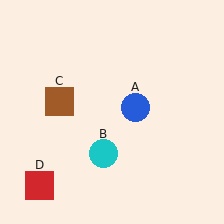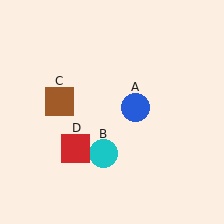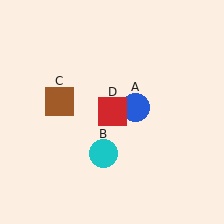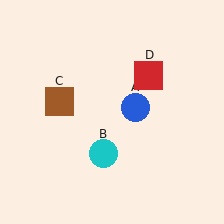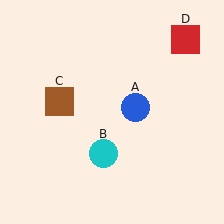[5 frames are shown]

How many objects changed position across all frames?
1 object changed position: red square (object D).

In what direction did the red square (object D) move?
The red square (object D) moved up and to the right.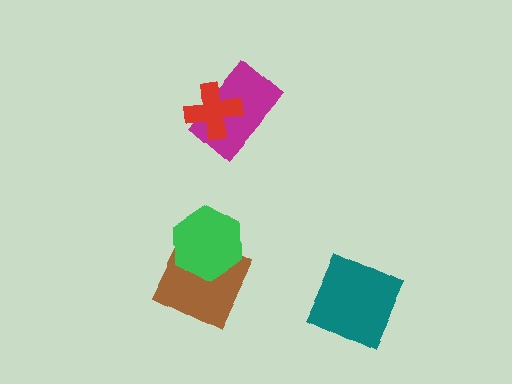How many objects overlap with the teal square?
0 objects overlap with the teal square.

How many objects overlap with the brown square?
1 object overlaps with the brown square.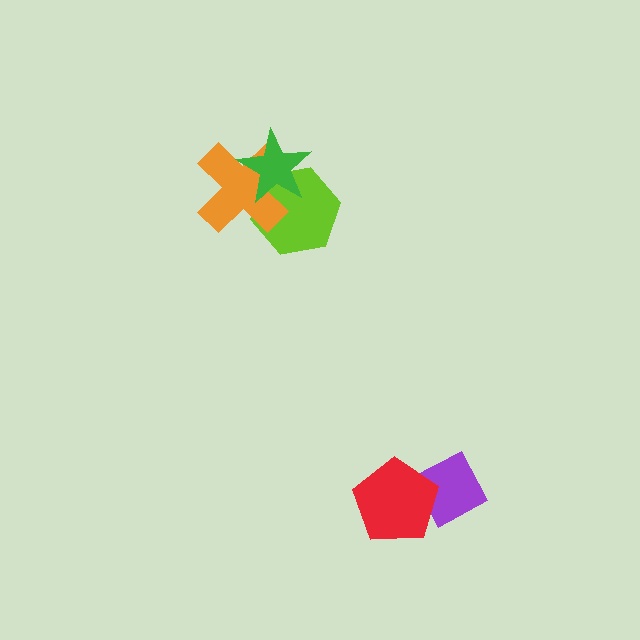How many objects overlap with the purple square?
1 object overlaps with the purple square.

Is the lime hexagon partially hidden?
Yes, it is partially covered by another shape.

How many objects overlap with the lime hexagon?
2 objects overlap with the lime hexagon.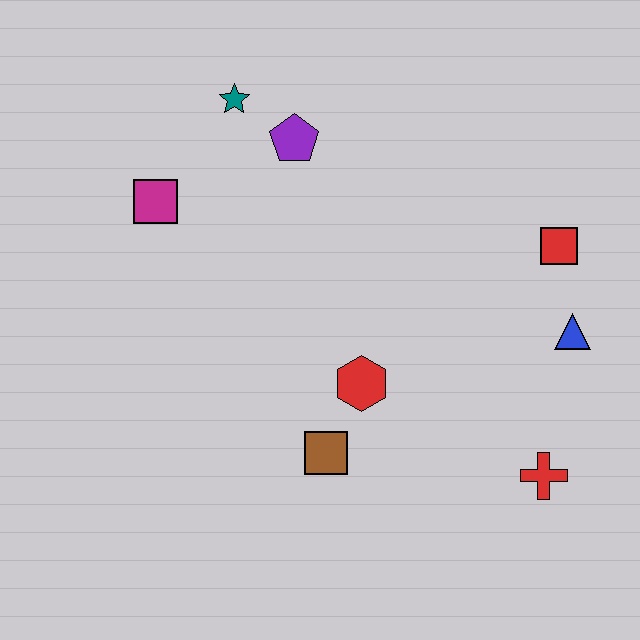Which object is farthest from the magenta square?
The red cross is farthest from the magenta square.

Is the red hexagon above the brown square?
Yes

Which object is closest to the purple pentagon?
The teal star is closest to the purple pentagon.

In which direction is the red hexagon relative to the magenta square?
The red hexagon is to the right of the magenta square.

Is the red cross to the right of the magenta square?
Yes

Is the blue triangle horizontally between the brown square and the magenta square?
No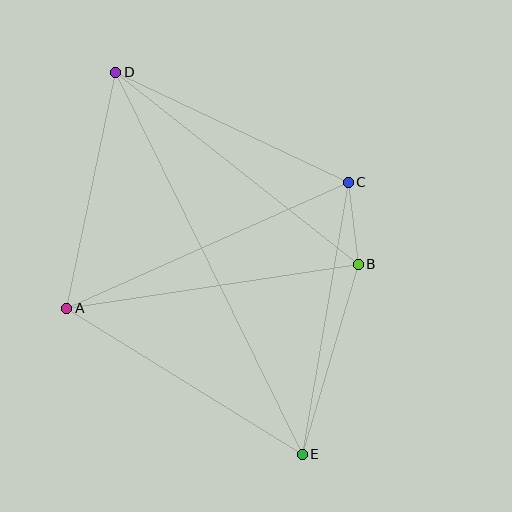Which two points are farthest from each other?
Points D and E are farthest from each other.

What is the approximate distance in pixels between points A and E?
The distance between A and E is approximately 277 pixels.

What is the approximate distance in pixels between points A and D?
The distance between A and D is approximately 241 pixels.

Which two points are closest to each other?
Points B and C are closest to each other.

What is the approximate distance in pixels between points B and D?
The distance between B and D is approximately 309 pixels.